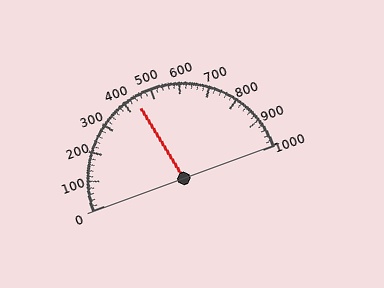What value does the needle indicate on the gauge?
The needle indicates approximately 440.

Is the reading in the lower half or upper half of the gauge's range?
The reading is in the lower half of the range (0 to 1000).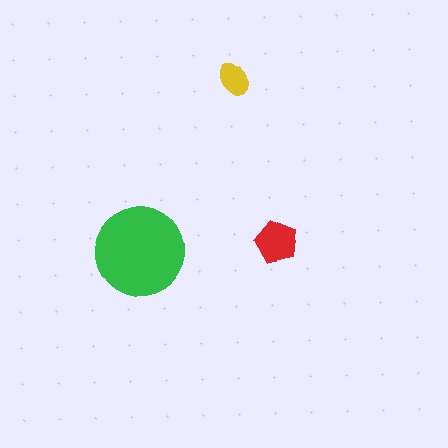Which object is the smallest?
The yellow ellipse.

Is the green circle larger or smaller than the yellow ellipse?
Larger.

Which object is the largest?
The green circle.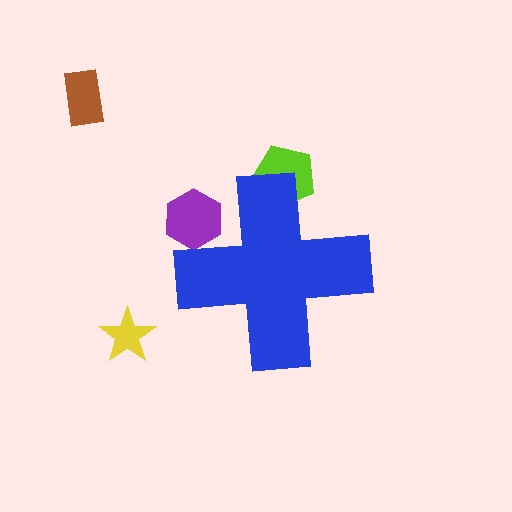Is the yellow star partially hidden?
No, the yellow star is fully visible.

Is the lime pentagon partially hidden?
Yes, the lime pentagon is partially hidden behind the blue cross.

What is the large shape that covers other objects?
A blue cross.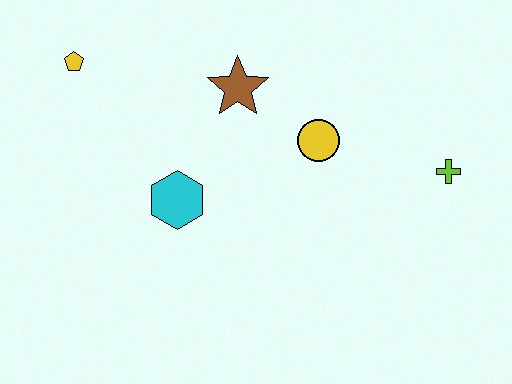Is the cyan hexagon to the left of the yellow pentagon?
No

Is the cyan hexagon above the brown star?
No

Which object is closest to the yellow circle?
The brown star is closest to the yellow circle.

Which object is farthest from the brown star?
The lime cross is farthest from the brown star.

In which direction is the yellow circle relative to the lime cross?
The yellow circle is to the left of the lime cross.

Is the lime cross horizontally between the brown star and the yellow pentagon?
No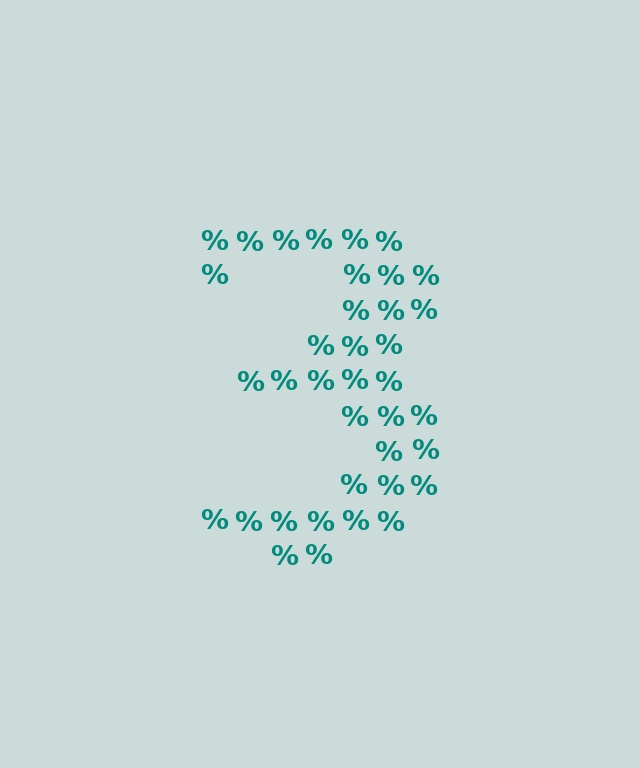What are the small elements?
The small elements are percent signs.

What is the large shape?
The large shape is the digit 3.